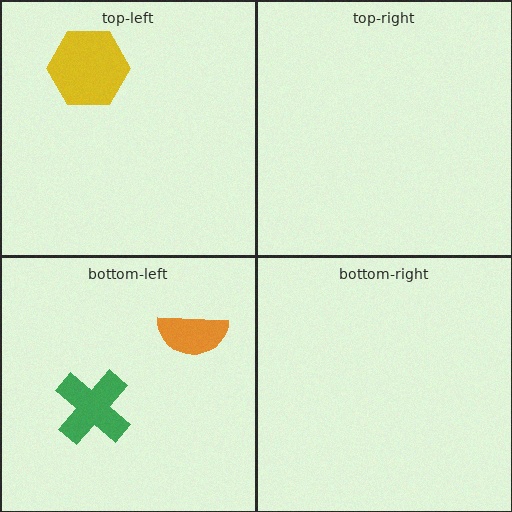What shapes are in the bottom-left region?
The green cross, the orange semicircle.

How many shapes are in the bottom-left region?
2.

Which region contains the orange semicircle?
The bottom-left region.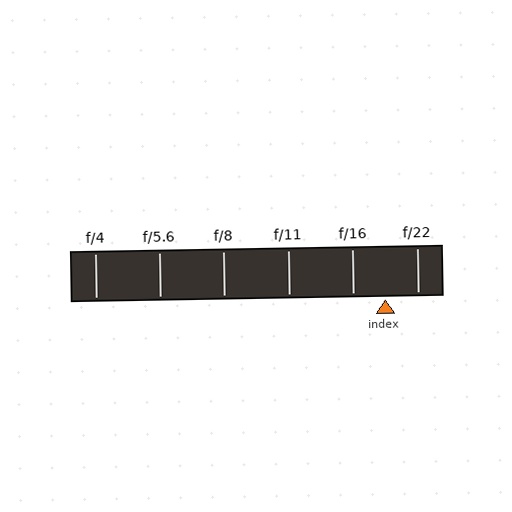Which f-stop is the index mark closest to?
The index mark is closest to f/22.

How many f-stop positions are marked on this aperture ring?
There are 6 f-stop positions marked.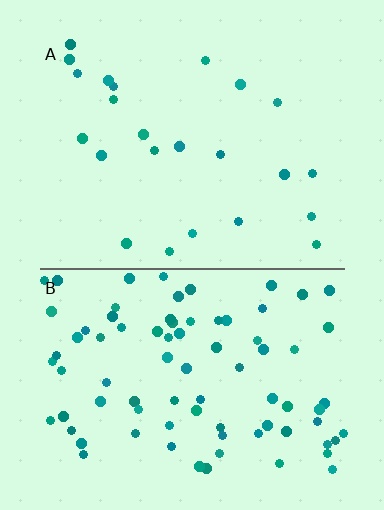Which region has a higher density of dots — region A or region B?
B (the bottom).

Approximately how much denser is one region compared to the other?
Approximately 3.5× — region B over region A.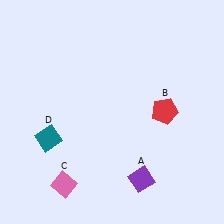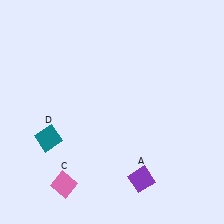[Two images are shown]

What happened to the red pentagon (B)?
The red pentagon (B) was removed in Image 2. It was in the top-right area of Image 1.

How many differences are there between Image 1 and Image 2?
There is 1 difference between the two images.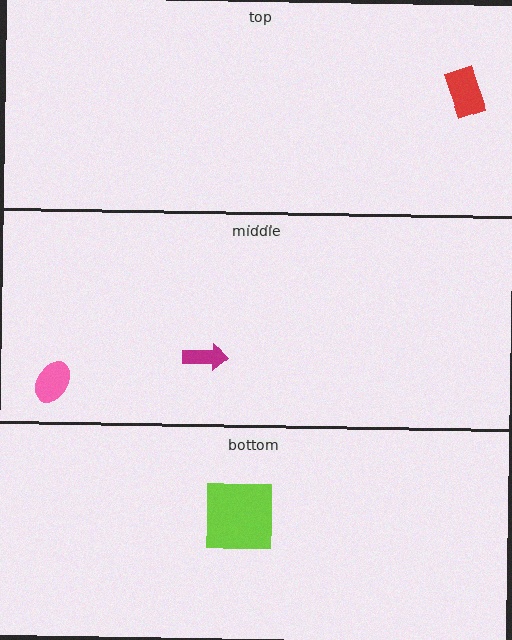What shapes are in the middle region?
The magenta arrow, the pink ellipse.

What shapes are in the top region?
The red rectangle.